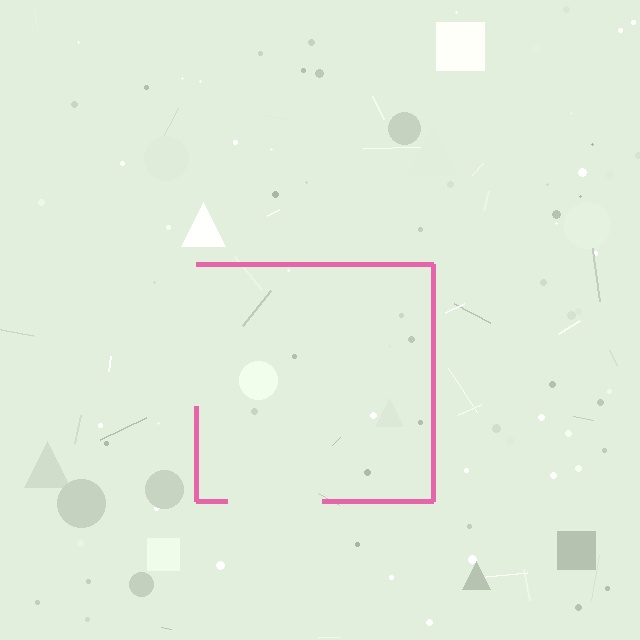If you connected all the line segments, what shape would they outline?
They would outline a square.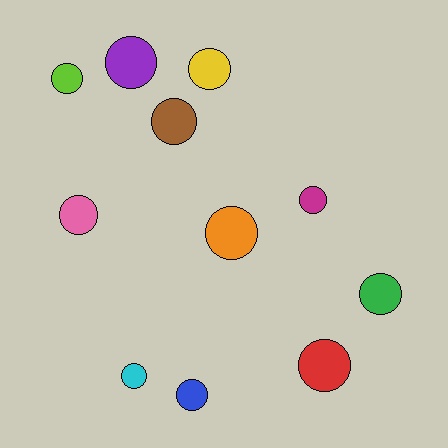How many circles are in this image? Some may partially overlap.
There are 11 circles.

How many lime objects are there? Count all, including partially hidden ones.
There is 1 lime object.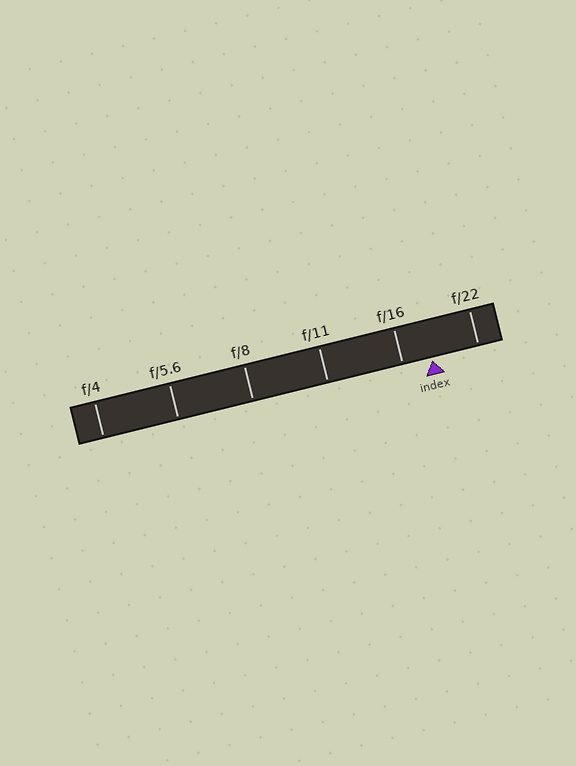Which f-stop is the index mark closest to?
The index mark is closest to f/16.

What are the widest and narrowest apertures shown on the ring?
The widest aperture shown is f/4 and the narrowest is f/22.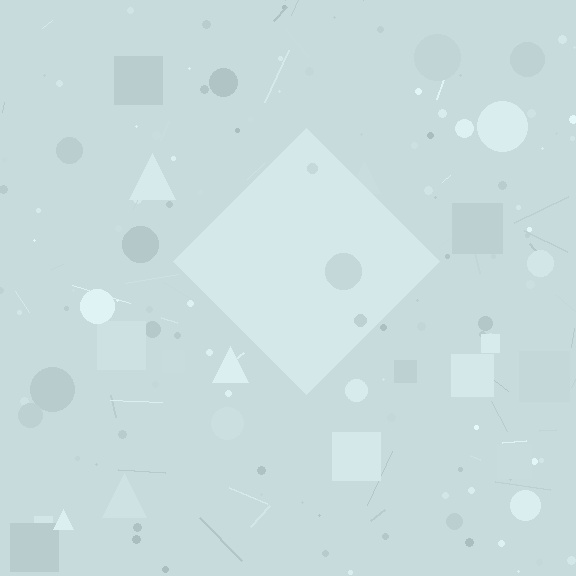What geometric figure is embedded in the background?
A diamond is embedded in the background.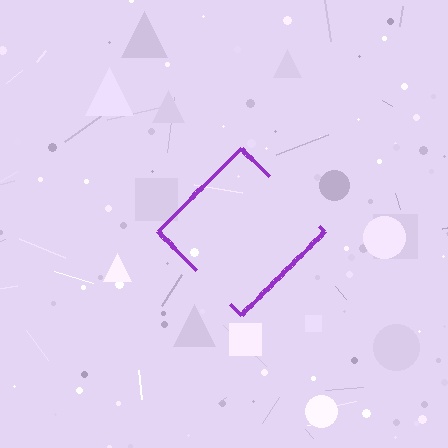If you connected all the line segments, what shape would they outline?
They would outline a diamond.